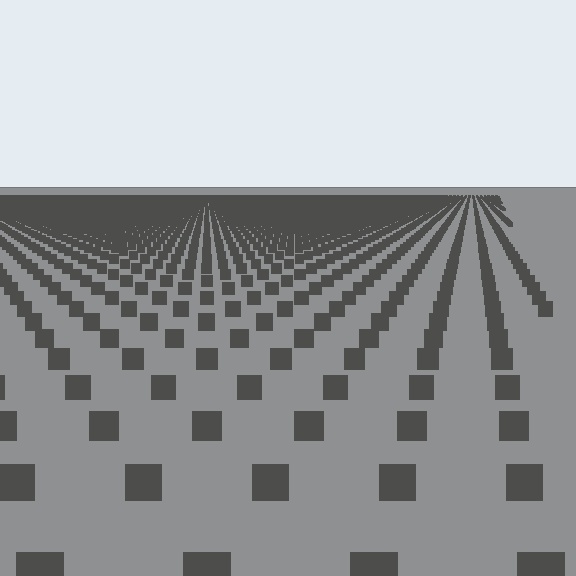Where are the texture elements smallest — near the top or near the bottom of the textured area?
Near the top.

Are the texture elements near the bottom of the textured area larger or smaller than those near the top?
Larger. Near the bottom, elements are closer to the viewer and appear at a bigger on-screen size.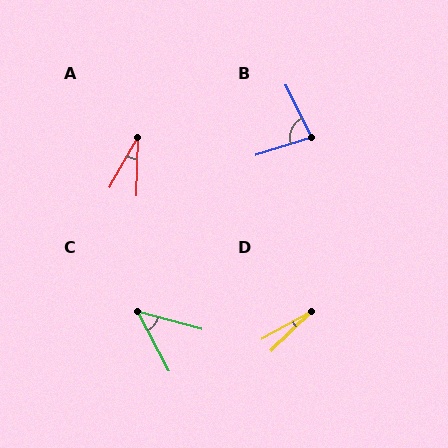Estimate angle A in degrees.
Approximately 28 degrees.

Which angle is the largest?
B, at approximately 82 degrees.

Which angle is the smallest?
D, at approximately 16 degrees.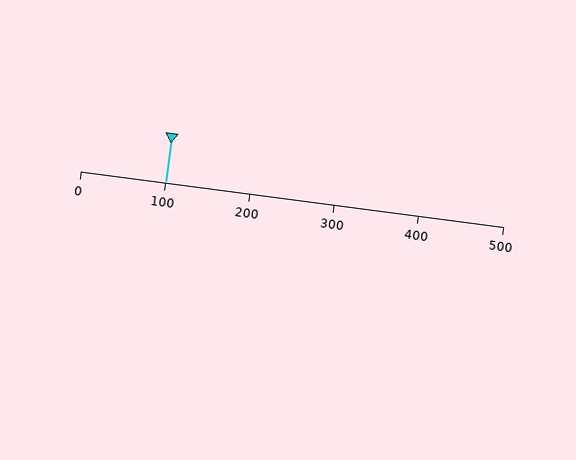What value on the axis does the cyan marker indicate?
The marker indicates approximately 100.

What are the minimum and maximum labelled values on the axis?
The axis runs from 0 to 500.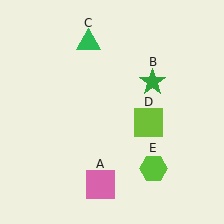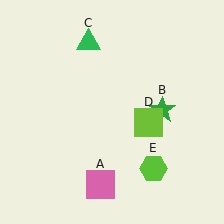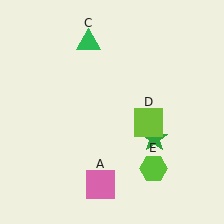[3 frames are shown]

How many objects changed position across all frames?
1 object changed position: green star (object B).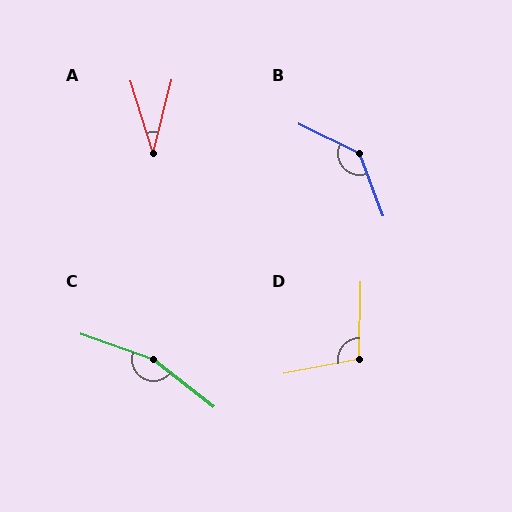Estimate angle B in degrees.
Approximately 136 degrees.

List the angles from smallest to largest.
A (31°), D (102°), B (136°), C (161°).